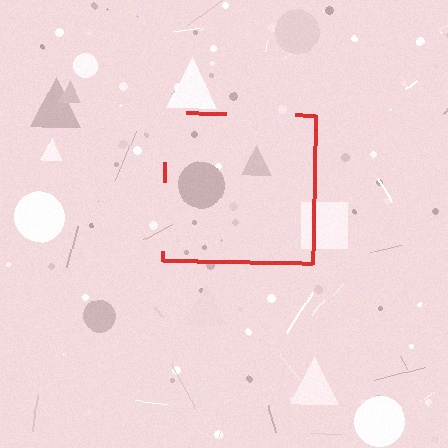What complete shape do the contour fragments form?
The contour fragments form a square.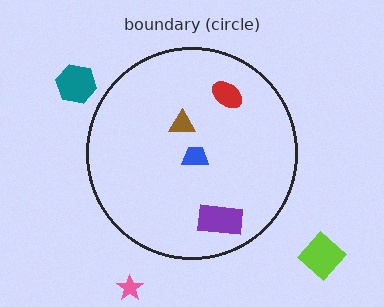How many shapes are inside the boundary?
4 inside, 3 outside.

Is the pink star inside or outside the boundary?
Outside.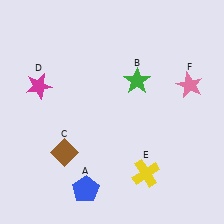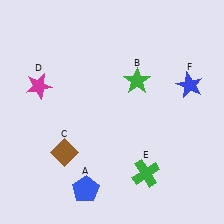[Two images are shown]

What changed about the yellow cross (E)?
In Image 1, E is yellow. In Image 2, it changed to green.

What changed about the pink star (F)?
In Image 1, F is pink. In Image 2, it changed to blue.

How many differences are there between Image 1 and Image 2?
There are 2 differences between the two images.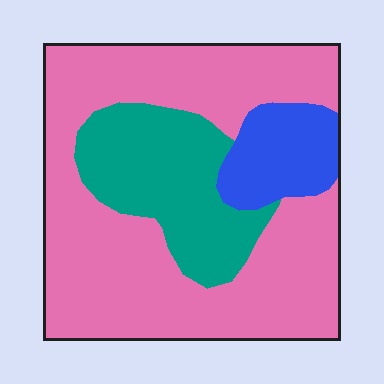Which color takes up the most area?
Pink, at roughly 65%.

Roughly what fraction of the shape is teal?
Teal covers roughly 25% of the shape.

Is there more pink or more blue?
Pink.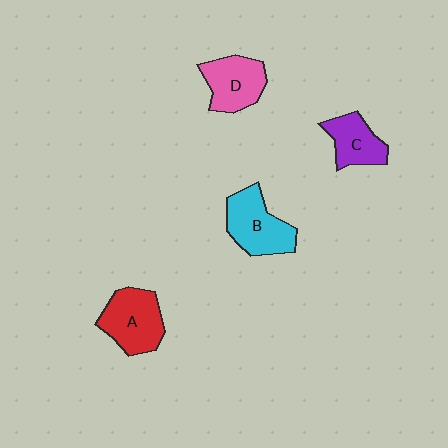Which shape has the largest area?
Shape B (cyan).